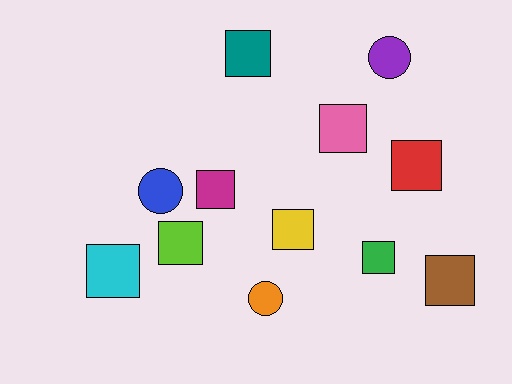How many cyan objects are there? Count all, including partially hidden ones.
There is 1 cyan object.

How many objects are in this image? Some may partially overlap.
There are 12 objects.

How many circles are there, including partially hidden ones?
There are 3 circles.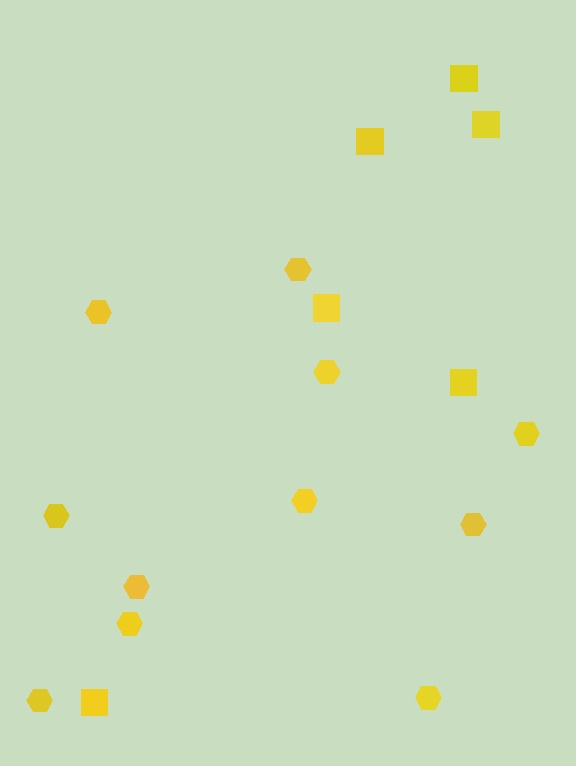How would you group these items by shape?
There are 2 groups: one group of hexagons (11) and one group of squares (6).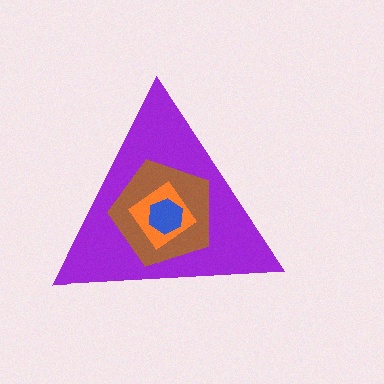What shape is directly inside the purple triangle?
The brown pentagon.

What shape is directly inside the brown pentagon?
The orange diamond.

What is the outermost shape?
The purple triangle.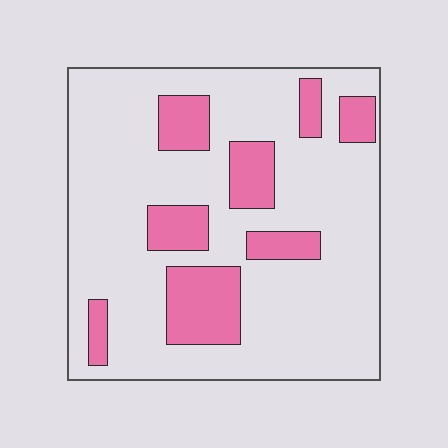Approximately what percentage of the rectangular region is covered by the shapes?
Approximately 20%.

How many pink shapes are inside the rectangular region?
8.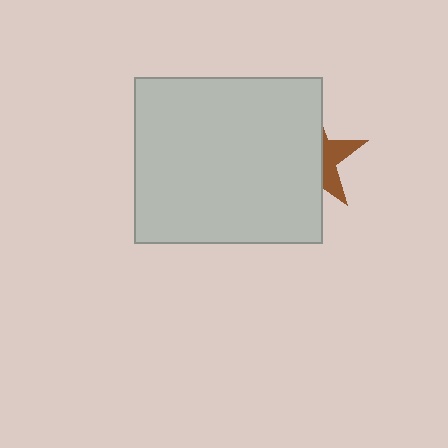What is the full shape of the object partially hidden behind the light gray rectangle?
The partially hidden object is a brown star.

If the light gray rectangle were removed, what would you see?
You would see the complete brown star.